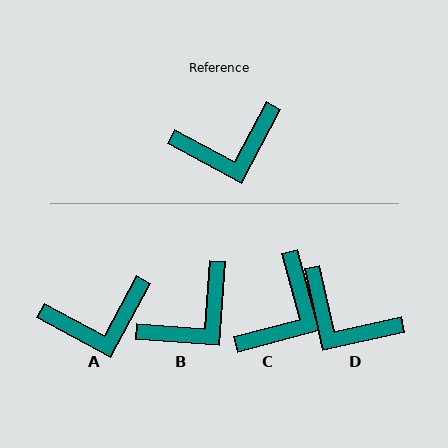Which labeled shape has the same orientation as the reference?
A.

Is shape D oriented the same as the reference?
No, it is off by about 49 degrees.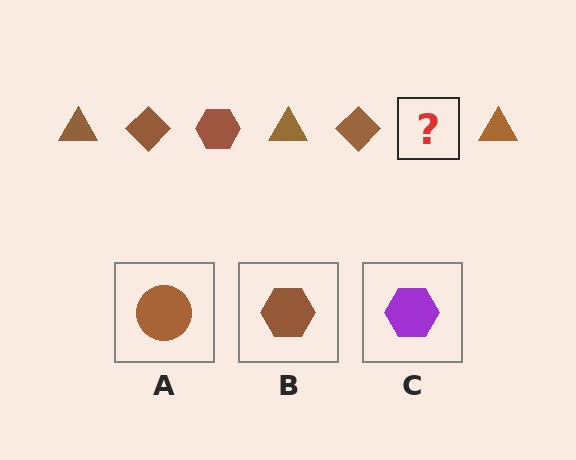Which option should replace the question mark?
Option B.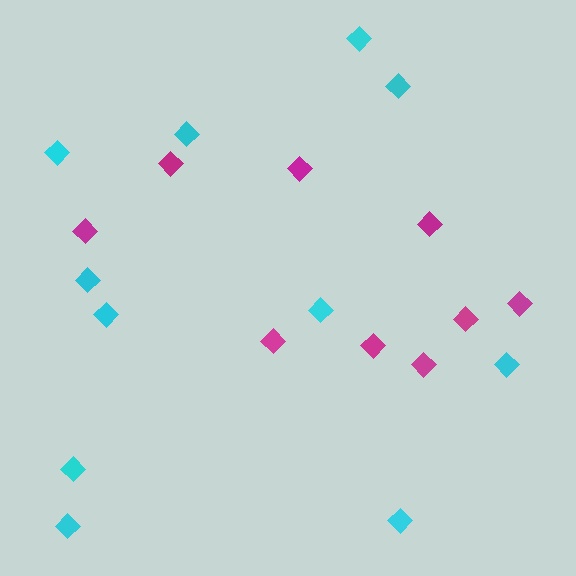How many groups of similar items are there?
There are 2 groups: one group of magenta diamonds (9) and one group of cyan diamonds (11).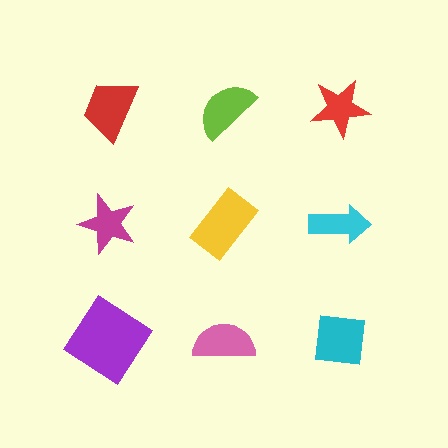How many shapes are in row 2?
3 shapes.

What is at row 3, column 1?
A purple diamond.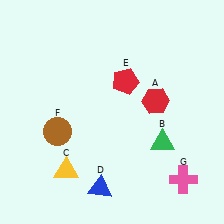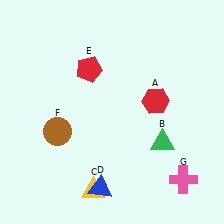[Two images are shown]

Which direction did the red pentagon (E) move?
The red pentagon (E) moved left.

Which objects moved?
The objects that moved are: the yellow triangle (C), the red pentagon (E).